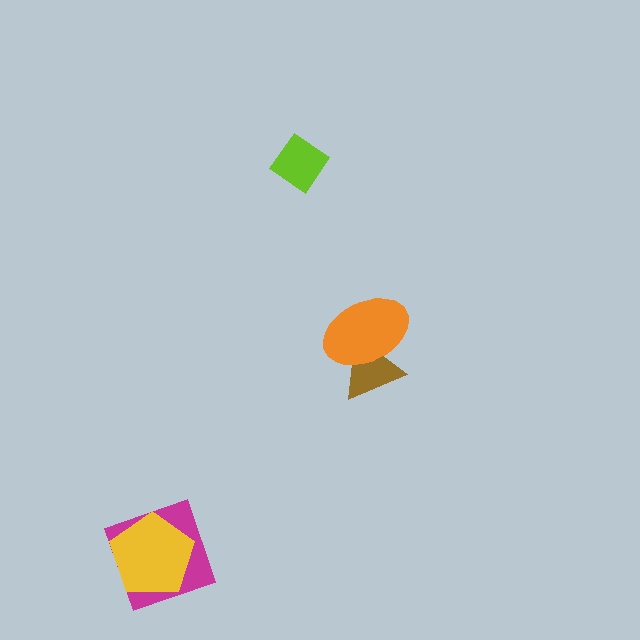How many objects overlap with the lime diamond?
0 objects overlap with the lime diamond.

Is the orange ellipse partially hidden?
No, no other shape covers it.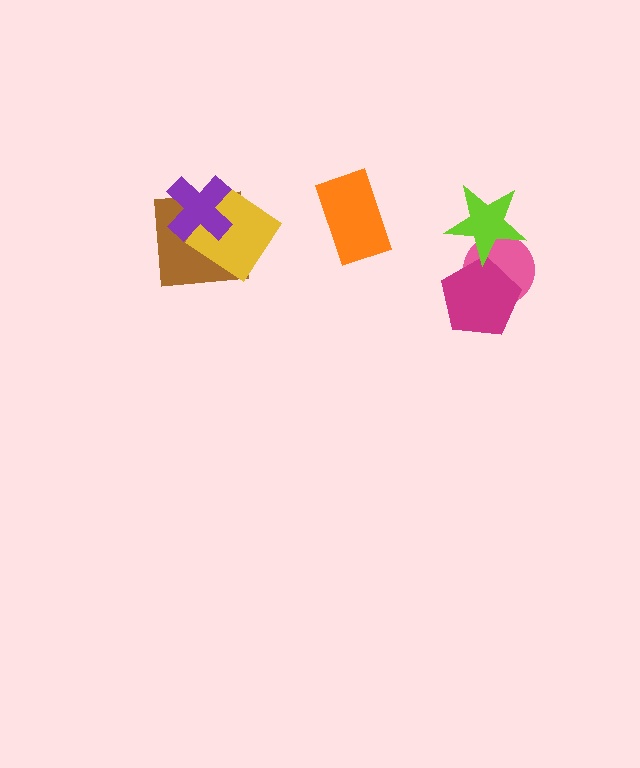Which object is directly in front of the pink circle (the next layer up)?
The magenta pentagon is directly in front of the pink circle.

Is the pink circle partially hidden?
Yes, it is partially covered by another shape.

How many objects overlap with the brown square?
2 objects overlap with the brown square.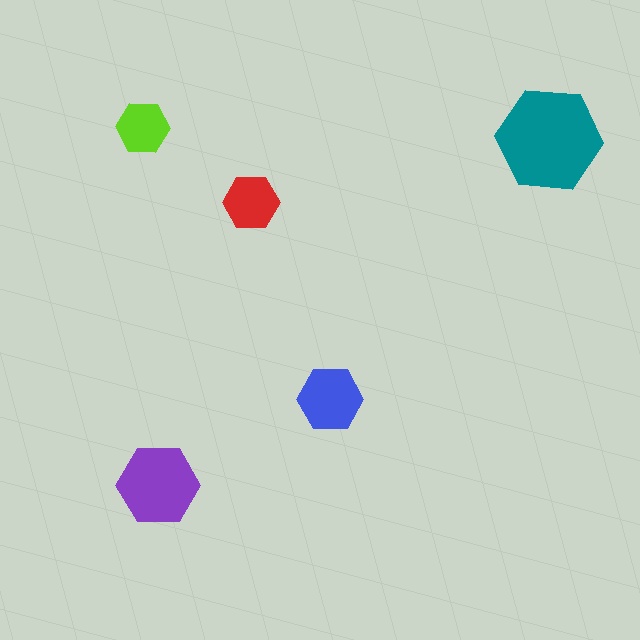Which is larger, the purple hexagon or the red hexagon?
The purple one.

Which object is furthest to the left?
The lime hexagon is leftmost.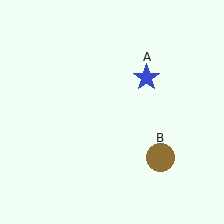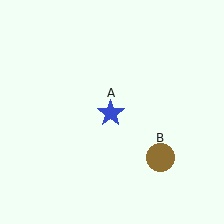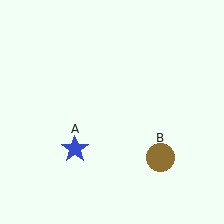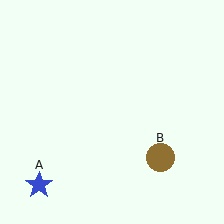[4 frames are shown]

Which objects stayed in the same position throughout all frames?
Brown circle (object B) remained stationary.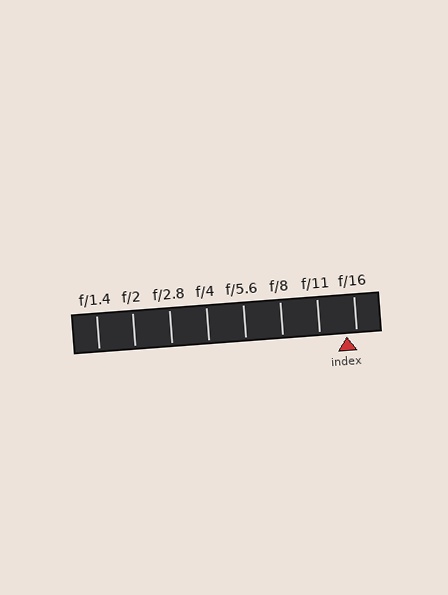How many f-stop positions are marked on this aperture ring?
There are 8 f-stop positions marked.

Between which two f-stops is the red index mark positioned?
The index mark is between f/11 and f/16.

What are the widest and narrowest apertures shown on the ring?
The widest aperture shown is f/1.4 and the narrowest is f/16.